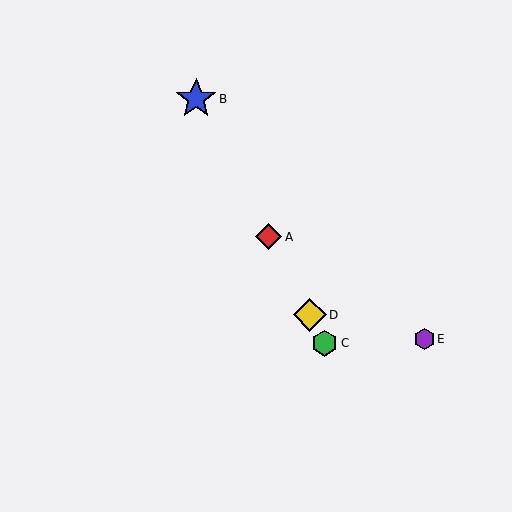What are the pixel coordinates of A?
Object A is at (269, 237).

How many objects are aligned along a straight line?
4 objects (A, B, C, D) are aligned along a straight line.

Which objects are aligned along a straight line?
Objects A, B, C, D are aligned along a straight line.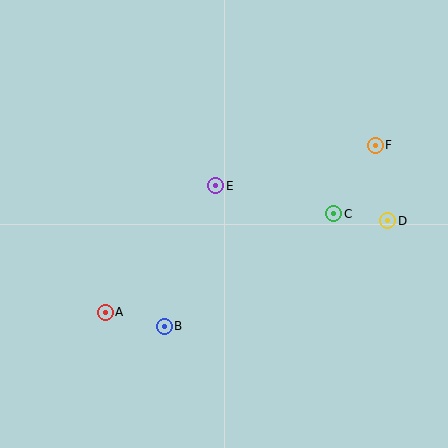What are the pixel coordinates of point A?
Point A is at (105, 312).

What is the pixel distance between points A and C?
The distance between A and C is 249 pixels.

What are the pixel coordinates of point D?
Point D is at (388, 221).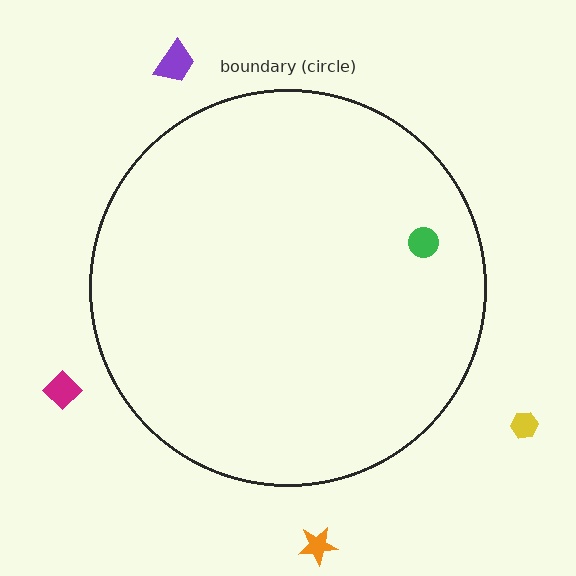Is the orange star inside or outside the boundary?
Outside.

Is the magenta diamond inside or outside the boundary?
Outside.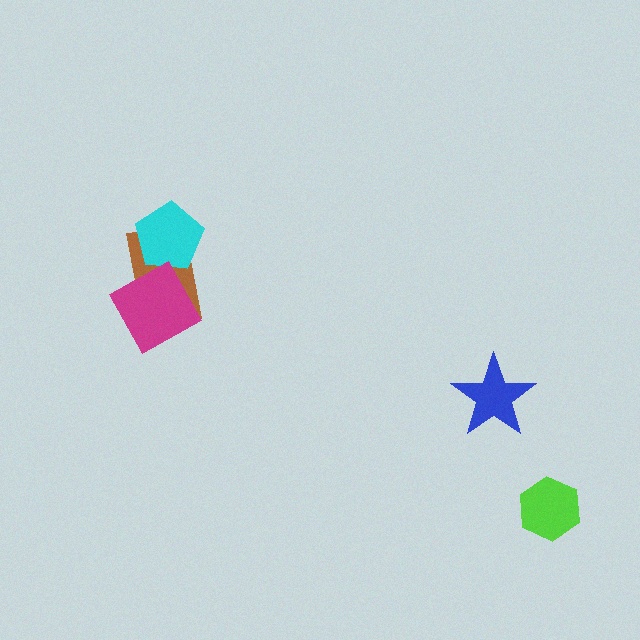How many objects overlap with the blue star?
0 objects overlap with the blue star.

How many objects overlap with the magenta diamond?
2 objects overlap with the magenta diamond.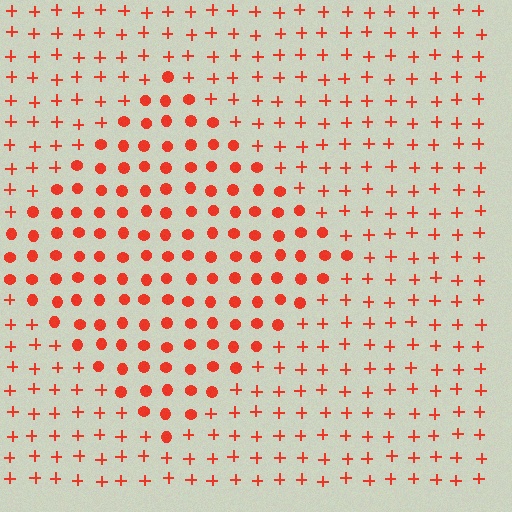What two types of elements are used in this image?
The image uses circles inside the diamond region and plus signs outside it.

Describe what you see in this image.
The image is filled with small red elements arranged in a uniform grid. A diamond-shaped region contains circles, while the surrounding area contains plus signs. The boundary is defined purely by the change in element shape.